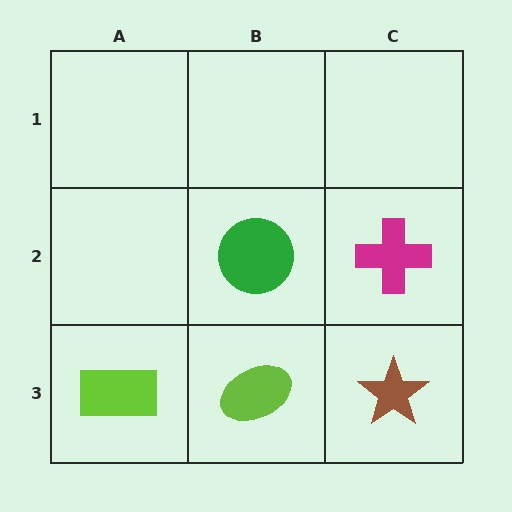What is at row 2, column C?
A magenta cross.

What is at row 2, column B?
A green circle.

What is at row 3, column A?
A lime rectangle.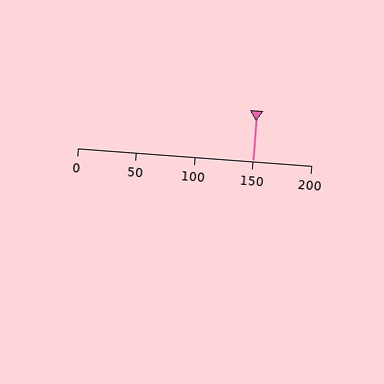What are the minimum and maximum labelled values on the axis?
The axis runs from 0 to 200.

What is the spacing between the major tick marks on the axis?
The major ticks are spaced 50 apart.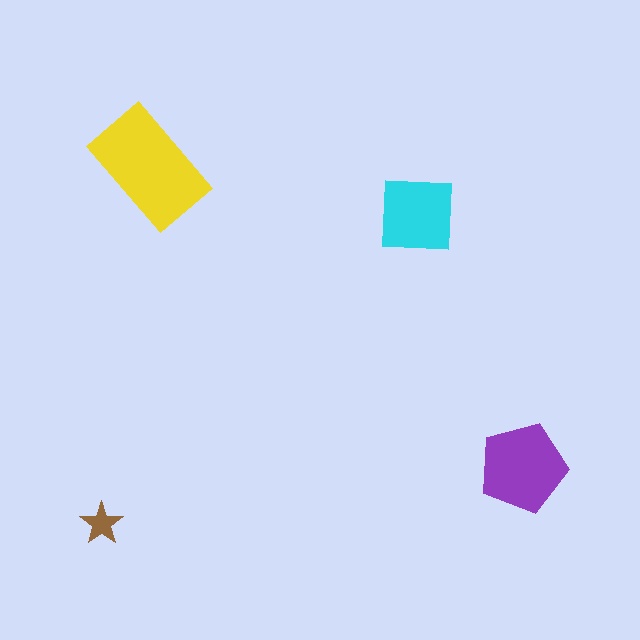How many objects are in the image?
There are 4 objects in the image.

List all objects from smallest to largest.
The brown star, the cyan square, the purple pentagon, the yellow rectangle.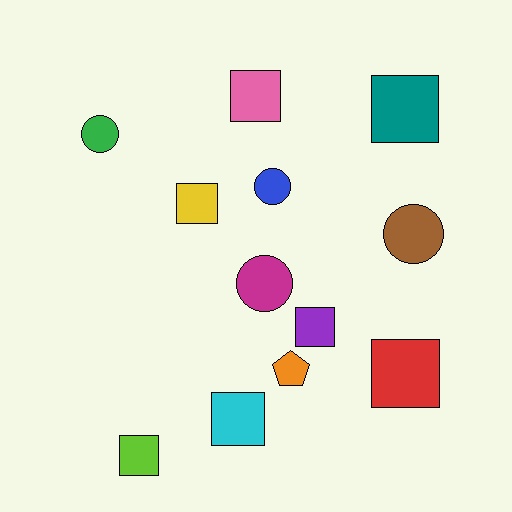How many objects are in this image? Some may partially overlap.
There are 12 objects.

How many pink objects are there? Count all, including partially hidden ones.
There is 1 pink object.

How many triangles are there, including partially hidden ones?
There are no triangles.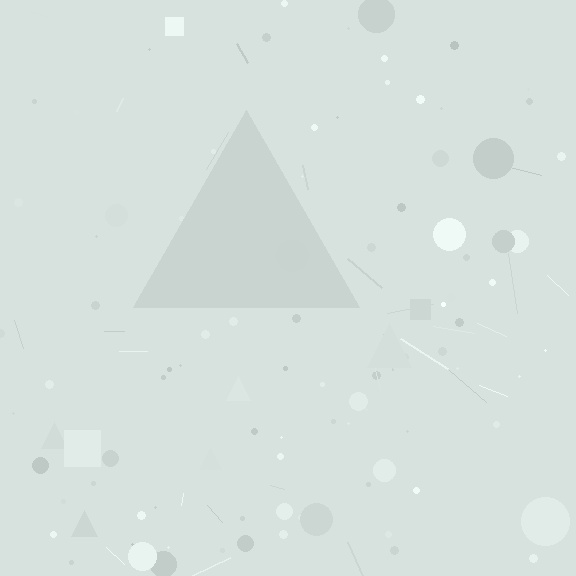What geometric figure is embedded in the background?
A triangle is embedded in the background.